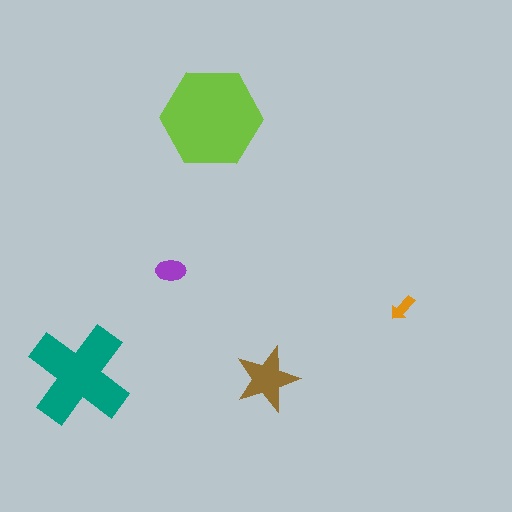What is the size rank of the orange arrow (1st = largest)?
5th.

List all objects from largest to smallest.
The lime hexagon, the teal cross, the brown star, the purple ellipse, the orange arrow.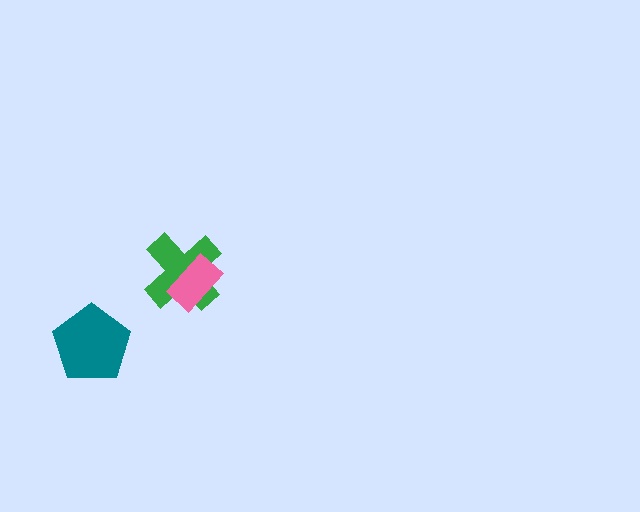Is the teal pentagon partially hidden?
No, no other shape covers it.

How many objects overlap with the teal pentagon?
0 objects overlap with the teal pentagon.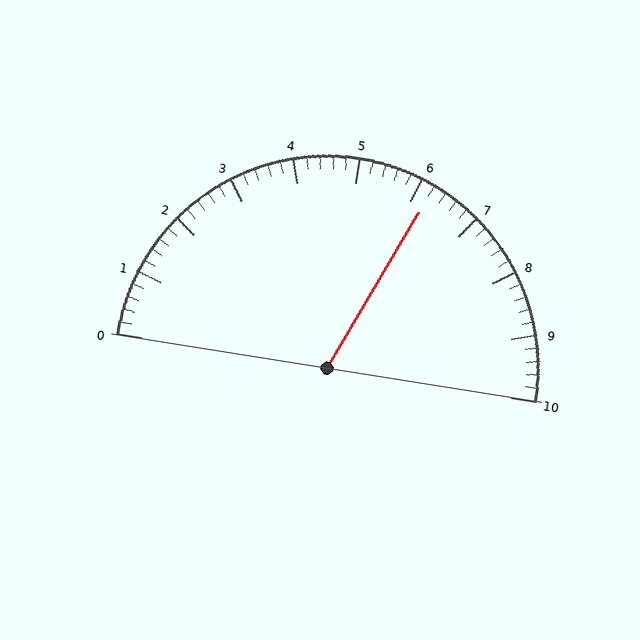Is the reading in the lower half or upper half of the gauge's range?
The reading is in the upper half of the range (0 to 10).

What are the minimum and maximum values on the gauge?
The gauge ranges from 0 to 10.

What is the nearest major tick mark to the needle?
The nearest major tick mark is 6.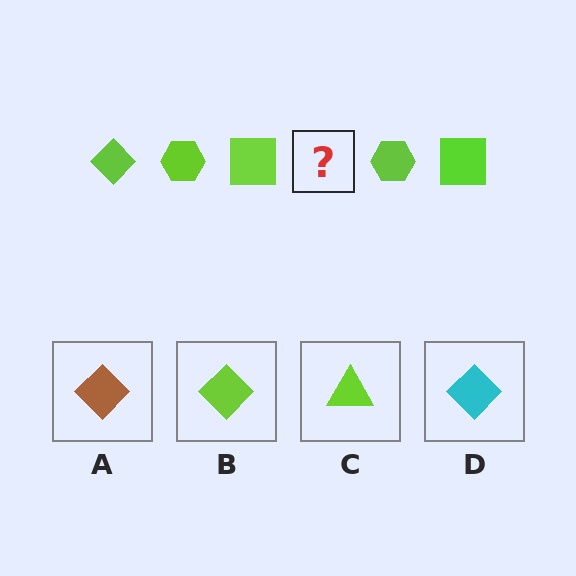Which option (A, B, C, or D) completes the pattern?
B.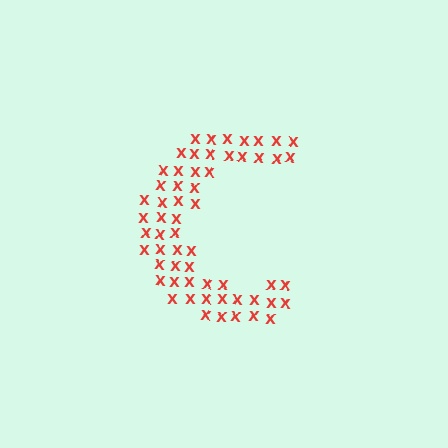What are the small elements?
The small elements are letter X's.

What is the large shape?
The large shape is the letter C.